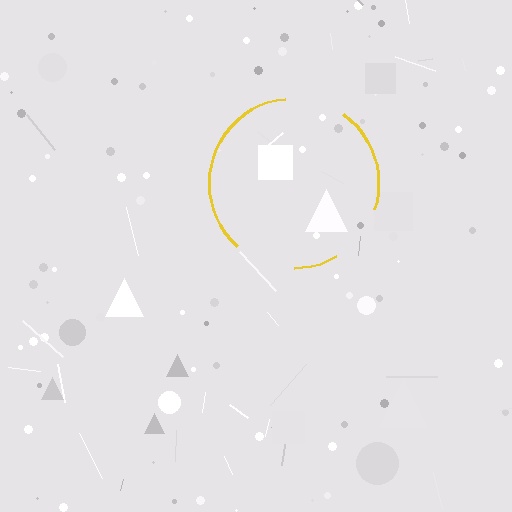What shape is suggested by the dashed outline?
The dashed outline suggests a circle.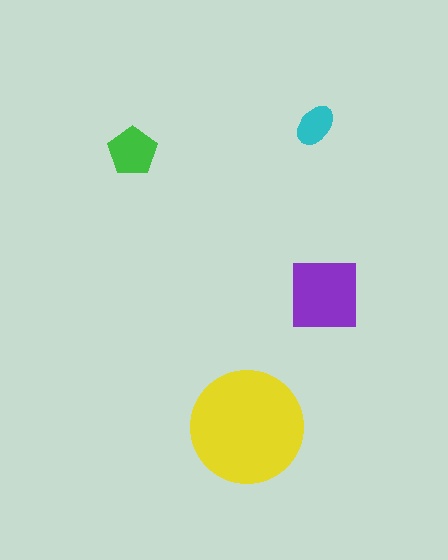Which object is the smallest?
The cyan ellipse.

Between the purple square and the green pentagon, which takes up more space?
The purple square.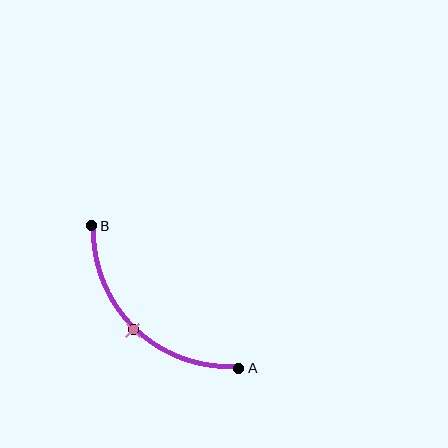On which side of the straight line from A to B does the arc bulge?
The arc bulges below and to the left of the straight line connecting A and B.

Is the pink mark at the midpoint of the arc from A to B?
Yes. The pink mark lies on the arc at equal arc-length from both A and B — it is the arc midpoint.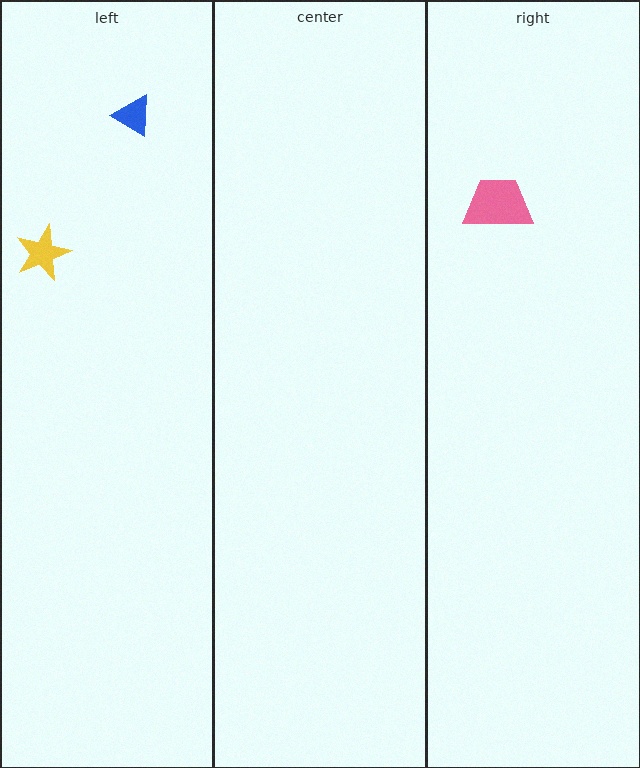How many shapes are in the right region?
1.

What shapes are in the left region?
The blue triangle, the yellow star.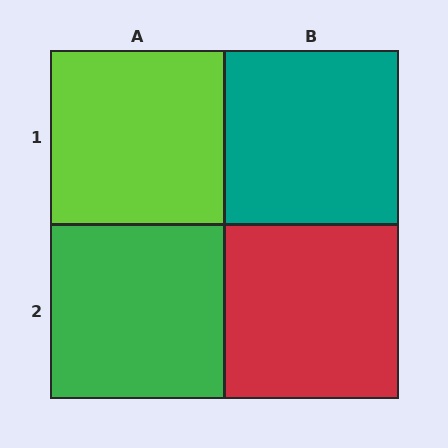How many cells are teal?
1 cell is teal.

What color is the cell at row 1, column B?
Teal.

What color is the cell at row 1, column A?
Lime.